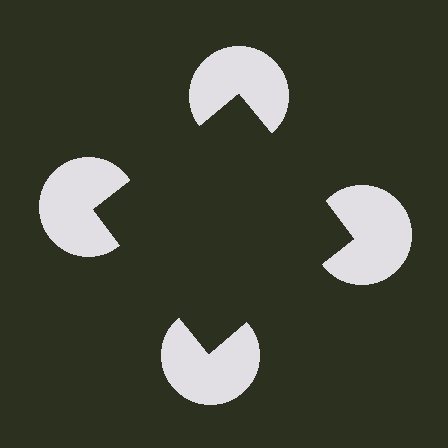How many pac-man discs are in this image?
There are 4 — one at each vertex of the illusory square.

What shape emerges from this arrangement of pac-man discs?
An illusory square — its edges are inferred from the aligned wedge cuts in the pac-man discs, not physically drawn.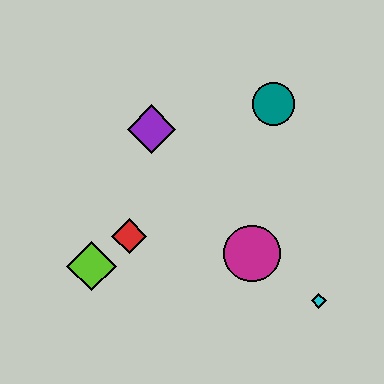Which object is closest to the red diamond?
The lime diamond is closest to the red diamond.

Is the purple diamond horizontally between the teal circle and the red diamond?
Yes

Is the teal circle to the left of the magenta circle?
No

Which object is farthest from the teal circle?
The lime diamond is farthest from the teal circle.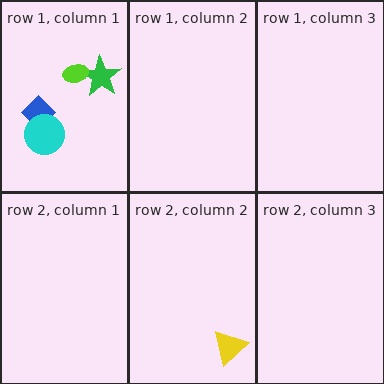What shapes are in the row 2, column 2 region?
The yellow triangle.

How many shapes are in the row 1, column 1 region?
4.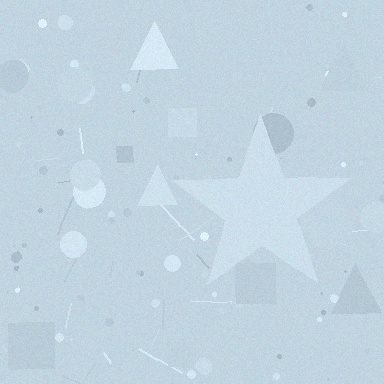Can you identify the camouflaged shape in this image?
The camouflaged shape is a star.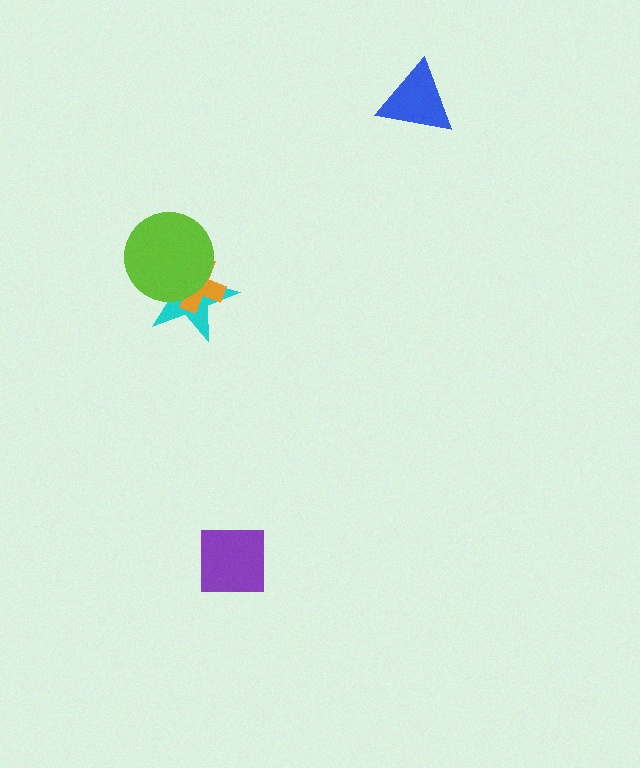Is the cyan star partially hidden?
Yes, it is partially covered by another shape.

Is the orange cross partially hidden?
Yes, it is partially covered by another shape.